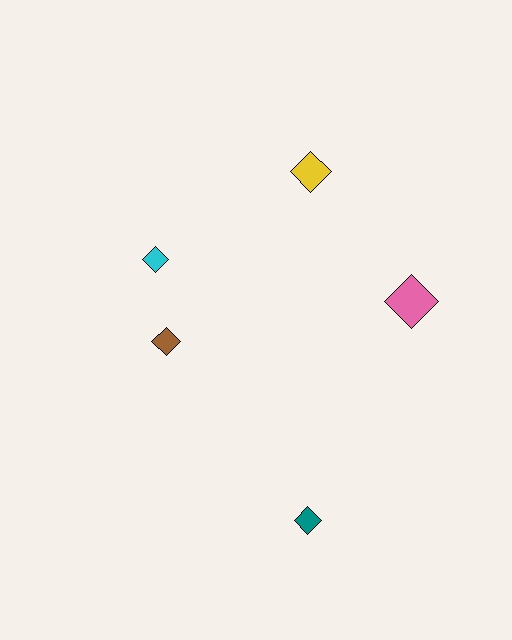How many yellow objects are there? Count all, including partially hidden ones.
There is 1 yellow object.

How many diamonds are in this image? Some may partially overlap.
There are 5 diamonds.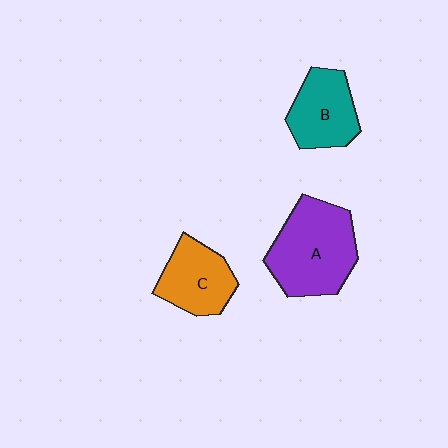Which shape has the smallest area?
Shape C (orange).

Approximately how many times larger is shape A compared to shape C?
Approximately 1.5 times.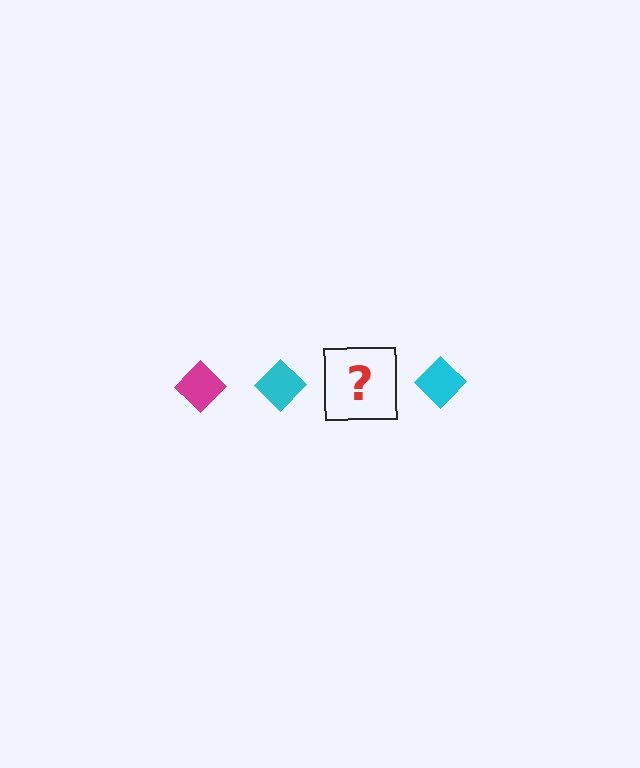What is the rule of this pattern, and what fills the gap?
The rule is that the pattern cycles through magenta, cyan diamonds. The gap should be filled with a magenta diamond.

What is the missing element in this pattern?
The missing element is a magenta diamond.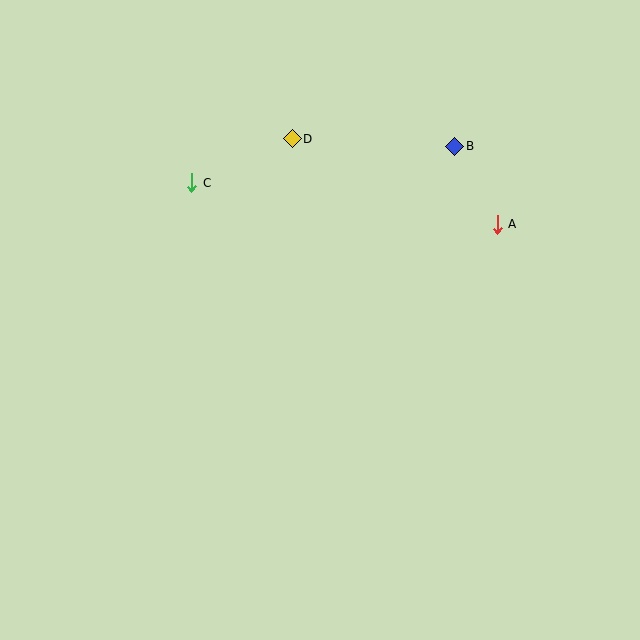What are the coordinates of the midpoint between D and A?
The midpoint between D and A is at (395, 182).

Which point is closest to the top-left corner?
Point C is closest to the top-left corner.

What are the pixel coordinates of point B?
Point B is at (455, 146).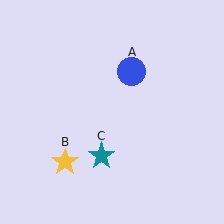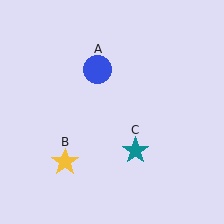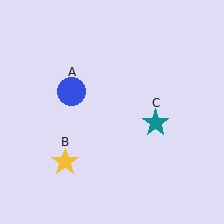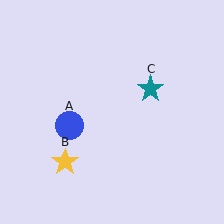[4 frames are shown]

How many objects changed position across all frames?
2 objects changed position: blue circle (object A), teal star (object C).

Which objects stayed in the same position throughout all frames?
Yellow star (object B) remained stationary.